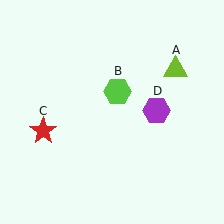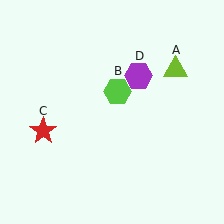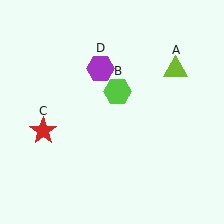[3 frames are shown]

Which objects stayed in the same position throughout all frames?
Lime triangle (object A) and lime hexagon (object B) and red star (object C) remained stationary.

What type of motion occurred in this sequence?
The purple hexagon (object D) rotated counterclockwise around the center of the scene.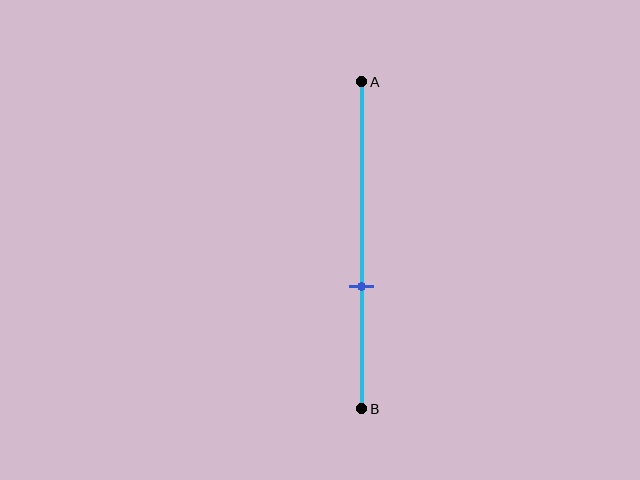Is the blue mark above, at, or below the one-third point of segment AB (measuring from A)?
The blue mark is below the one-third point of segment AB.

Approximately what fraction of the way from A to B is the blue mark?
The blue mark is approximately 65% of the way from A to B.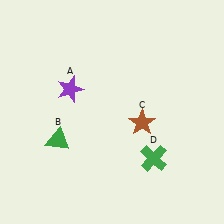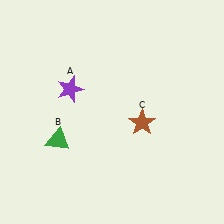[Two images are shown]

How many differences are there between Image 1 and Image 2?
There is 1 difference between the two images.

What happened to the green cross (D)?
The green cross (D) was removed in Image 2. It was in the bottom-right area of Image 1.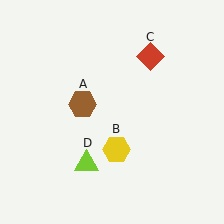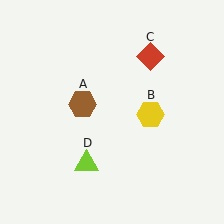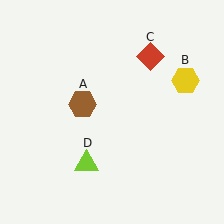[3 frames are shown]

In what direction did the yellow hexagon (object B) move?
The yellow hexagon (object B) moved up and to the right.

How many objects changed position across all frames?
1 object changed position: yellow hexagon (object B).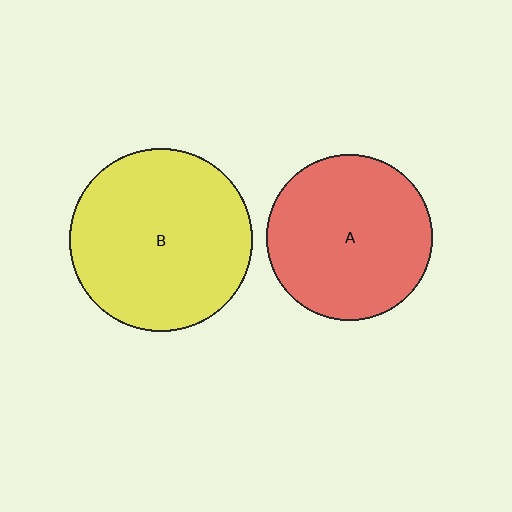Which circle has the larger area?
Circle B (yellow).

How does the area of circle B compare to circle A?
Approximately 1.2 times.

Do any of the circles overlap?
No, none of the circles overlap.